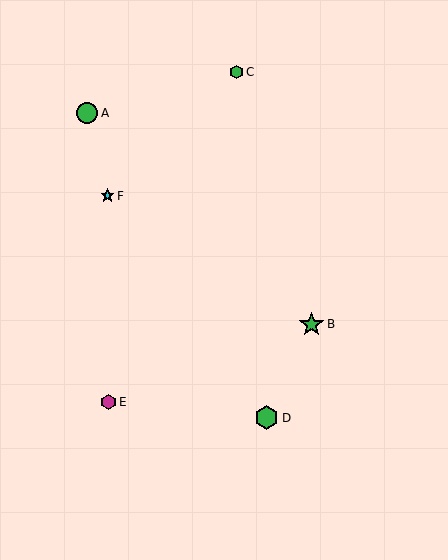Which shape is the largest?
The green star (labeled B) is the largest.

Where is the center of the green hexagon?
The center of the green hexagon is at (237, 72).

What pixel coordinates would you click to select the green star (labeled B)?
Click at (311, 324) to select the green star B.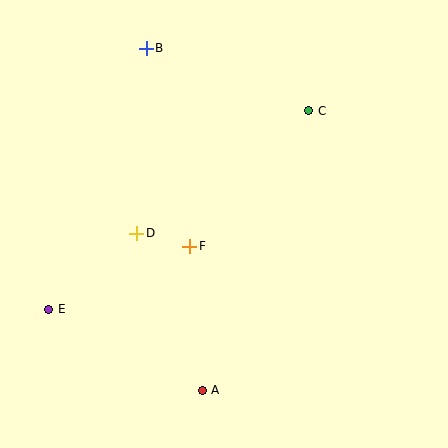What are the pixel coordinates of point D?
Point D is at (137, 234).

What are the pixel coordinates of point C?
Point C is at (309, 111).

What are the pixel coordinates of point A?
Point A is at (202, 390).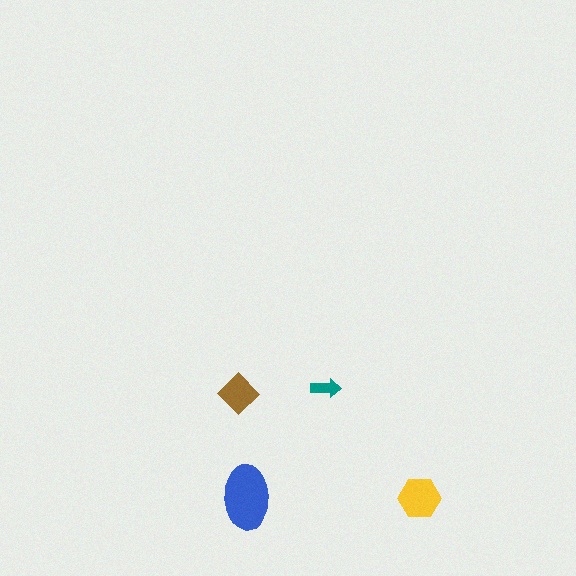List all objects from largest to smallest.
The blue ellipse, the yellow hexagon, the brown diamond, the teal arrow.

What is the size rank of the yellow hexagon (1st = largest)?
2nd.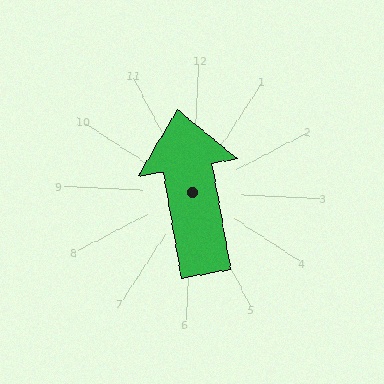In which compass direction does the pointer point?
North.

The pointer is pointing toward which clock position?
Roughly 12 o'clock.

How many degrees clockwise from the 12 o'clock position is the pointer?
Approximately 347 degrees.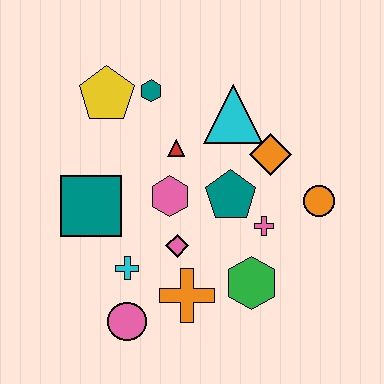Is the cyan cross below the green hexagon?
No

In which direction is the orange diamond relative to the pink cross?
The orange diamond is above the pink cross.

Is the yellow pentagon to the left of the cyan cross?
Yes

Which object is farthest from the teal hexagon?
The pink circle is farthest from the teal hexagon.